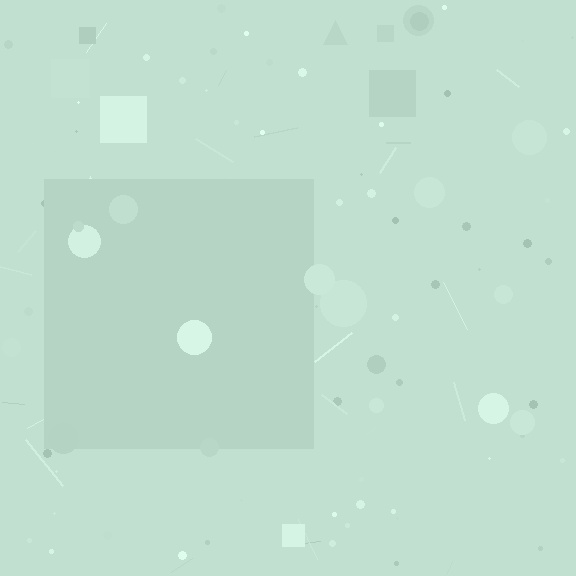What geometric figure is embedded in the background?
A square is embedded in the background.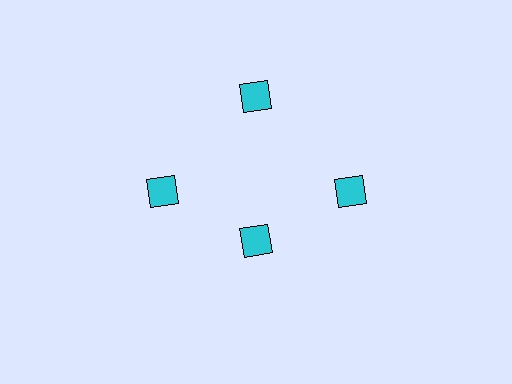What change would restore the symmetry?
The symmetry would be restored by moving it outward, back onto the ring so that all 4 diamonds sit at equal angles and equal distance from the center.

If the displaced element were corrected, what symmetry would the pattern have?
It would have 4-fold rotational symmetry — the pattern would map onto itself every 90 degrees.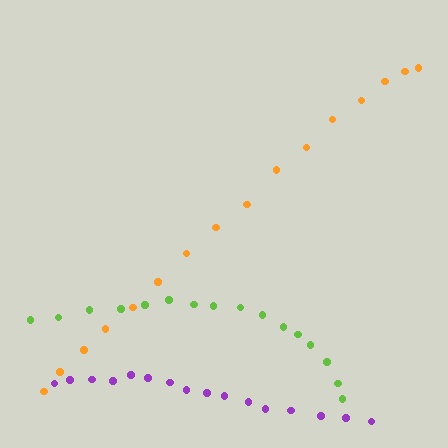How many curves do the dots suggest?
There are 3 distinct paths.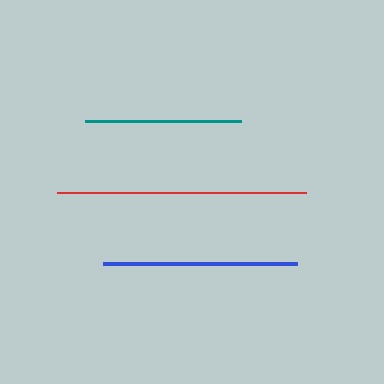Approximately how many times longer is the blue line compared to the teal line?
The blue line is approximately 1.2 times the length of the teal line.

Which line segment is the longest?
The red line is the longest at approximately 250 pixels.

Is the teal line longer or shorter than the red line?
The red line is longer than the teal line.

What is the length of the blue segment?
The blue segment is approximately 194 pixels long.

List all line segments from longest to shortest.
From longest to shortest: red, blue, teal.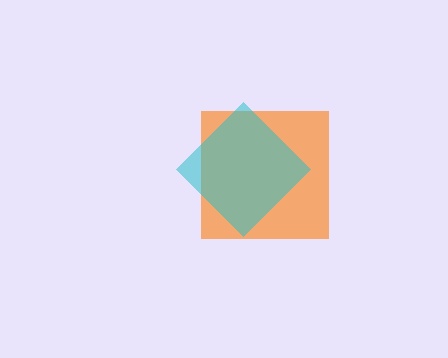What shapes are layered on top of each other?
The layered shapes are: an orange square, a cyan diamond.